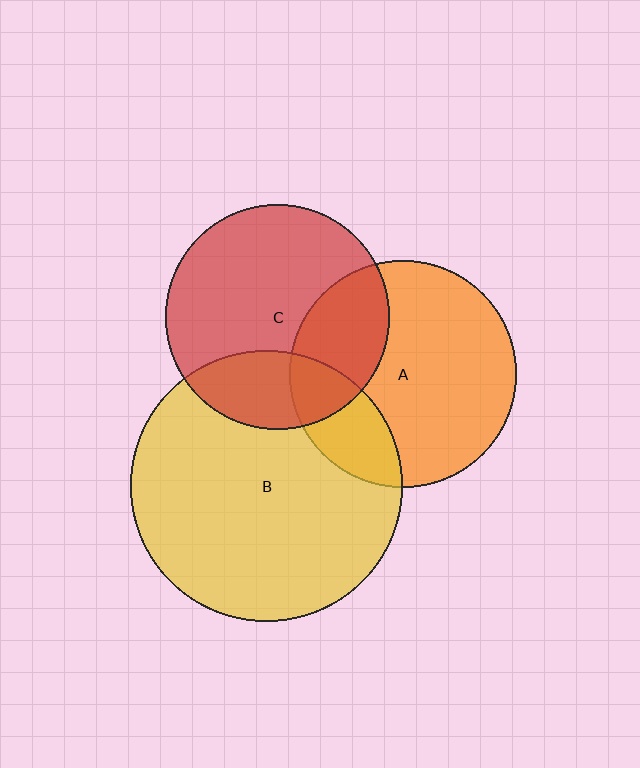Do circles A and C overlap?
Yes.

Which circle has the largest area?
Circle B (yellow).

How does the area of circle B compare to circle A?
Approximately 1.4 times.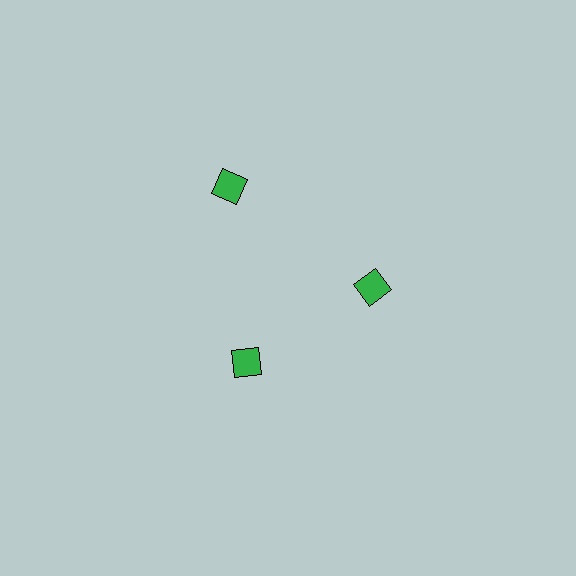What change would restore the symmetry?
The symmetry would be restored by moving it inward, back onto the ring so that all 3 squares sit at equal angles and equal distance from the center.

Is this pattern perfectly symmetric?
No. The 3 green squares are arranged in a ring, but one element near the 11 o'clock position is pushed outward from the center, breaking the 3-fold rotational symmetry.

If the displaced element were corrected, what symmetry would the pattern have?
It would have 3-fold rotational symmetry — the pattern would map onto itself every 120 degrees.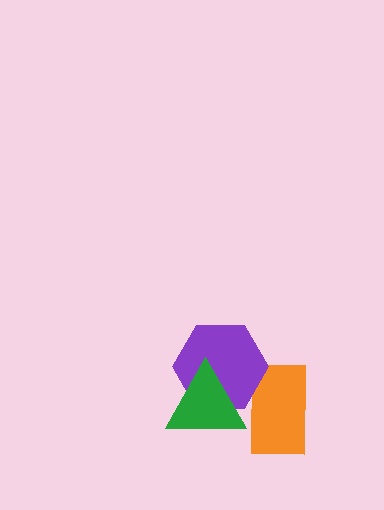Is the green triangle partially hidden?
No, no other shape covers it.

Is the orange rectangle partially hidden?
Yes, it is partially covered by another shape.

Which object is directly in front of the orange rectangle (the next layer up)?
The purple hexagon is directly in front of the orange rectangle.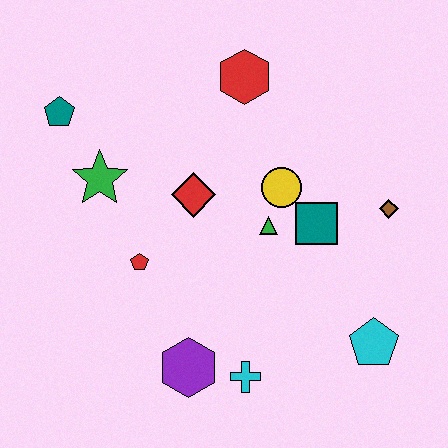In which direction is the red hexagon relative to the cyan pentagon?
The red hexagon is above the cyan pentagon.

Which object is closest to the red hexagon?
The yellow circle is closest to the red hexagon.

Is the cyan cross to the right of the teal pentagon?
Yes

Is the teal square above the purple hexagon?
Yes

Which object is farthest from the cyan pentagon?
The teal pentagon is farthest from the cyan pentagon.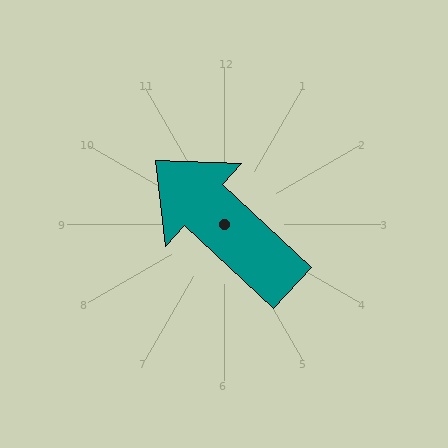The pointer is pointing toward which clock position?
Roughly 10 o'clock.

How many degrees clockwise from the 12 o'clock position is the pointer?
Approximately 313 degrees.